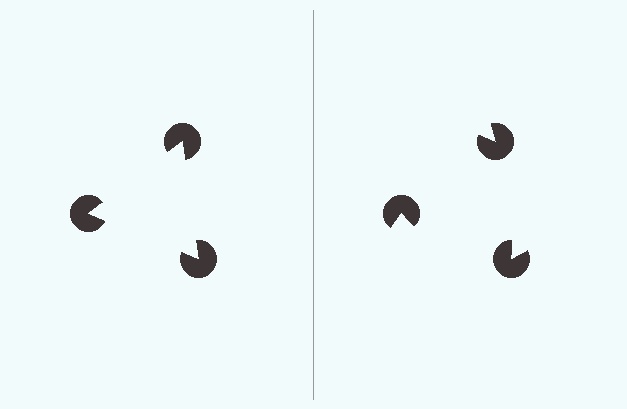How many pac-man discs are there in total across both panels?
6 — 3 on each side.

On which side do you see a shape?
An illusory triangle appears on the left side. On the right side the wedge cuts are rotated, so no coherent shape forms.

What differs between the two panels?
The pac-man discs are positioned identically on both sides; only the wedge orientations differ. On the left they align to a triangle; on the right they are misaligned.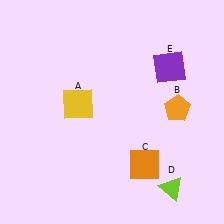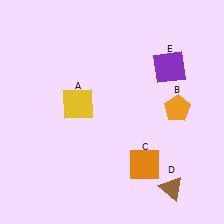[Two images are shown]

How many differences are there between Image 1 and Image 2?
There is 1 difference between the two images.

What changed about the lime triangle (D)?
In Image 1, D is lime. In Image 2, it changed to brown.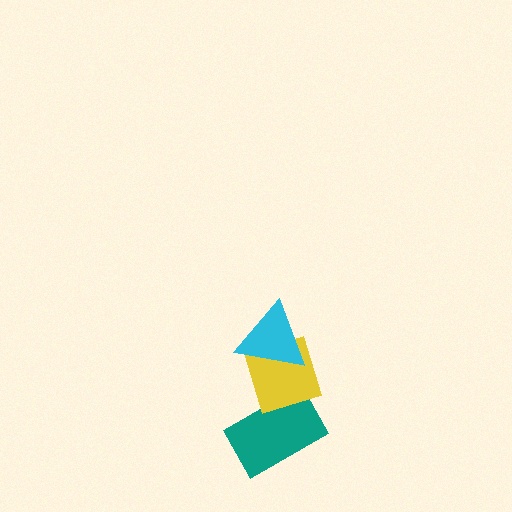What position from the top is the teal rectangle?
The teal rectangle is 3rd from the top.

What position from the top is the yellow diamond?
The yellow diamond is 2nd from the top.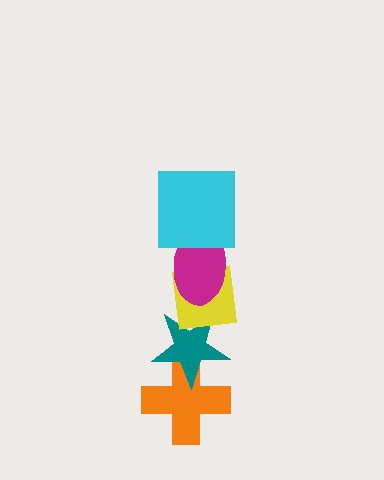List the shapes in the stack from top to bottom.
From top to bottom: the cyan square, the magenta ellipse, the yellow square, the teal star, the orange cross.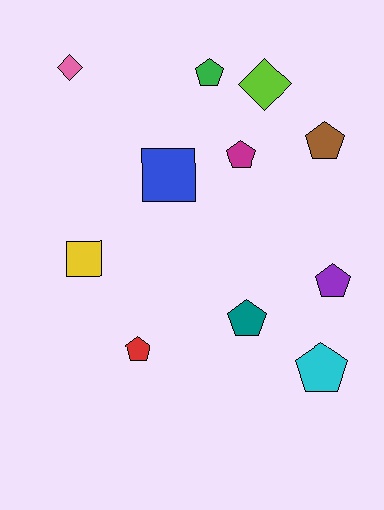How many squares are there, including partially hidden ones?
There are 2 squares.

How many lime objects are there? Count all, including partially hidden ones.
There is 1 lime object.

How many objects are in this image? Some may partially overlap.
There are 11 objects.